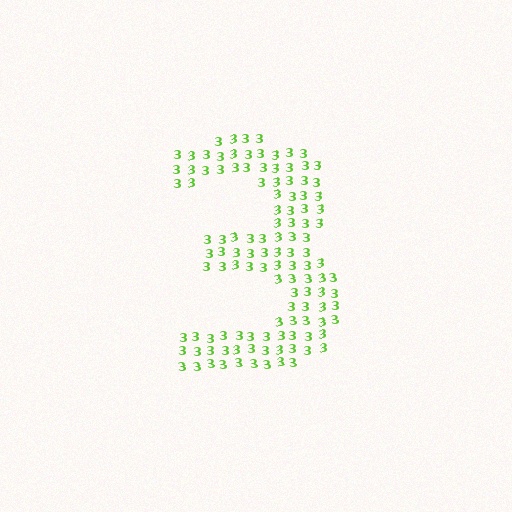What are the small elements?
The small elements are digit 3's.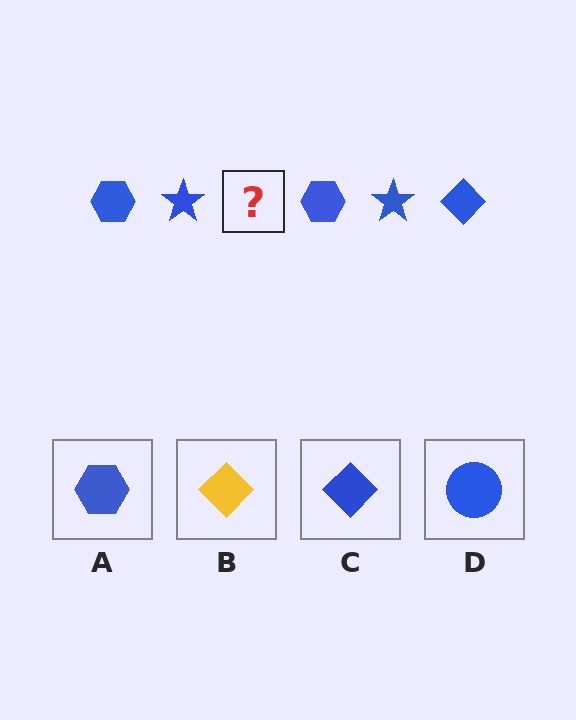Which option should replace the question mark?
Option C.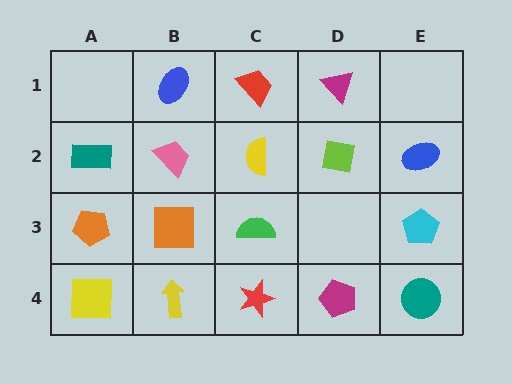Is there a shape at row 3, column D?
No, that cell is empty.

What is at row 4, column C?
A red star.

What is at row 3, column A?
An orange pentagon.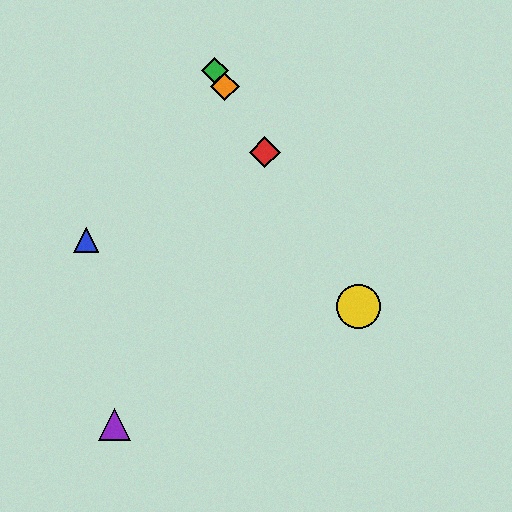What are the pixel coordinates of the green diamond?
The green diamond is at (215, 70).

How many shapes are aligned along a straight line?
4 shapes (the red diamond, the green diamond, the yellow circle, the orange diamond) are aligned along a straight line.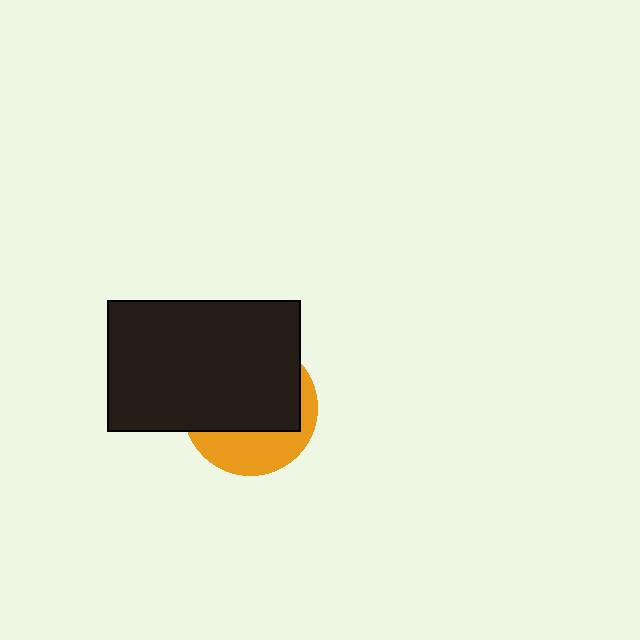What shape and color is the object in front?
The object in front is a black rectangle.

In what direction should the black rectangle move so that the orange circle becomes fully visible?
The black rectangle should move up. That is the shortest direction to clear the overlap and leave the orange circle fully visible.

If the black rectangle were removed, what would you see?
You would see the complete orange circle.